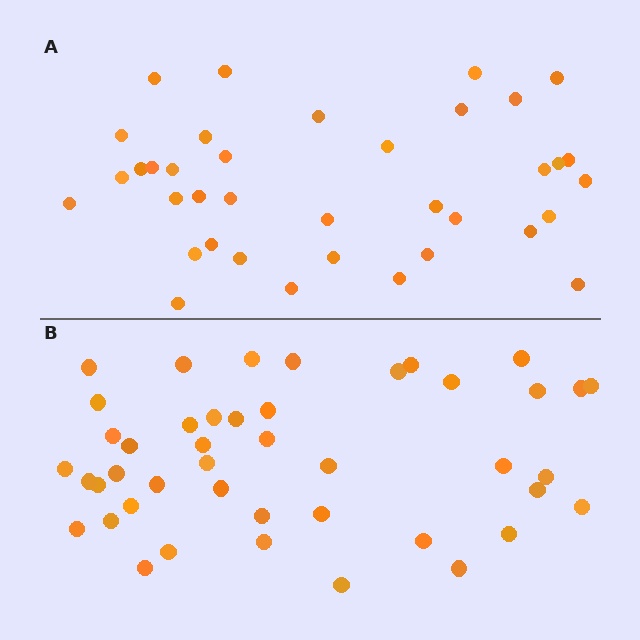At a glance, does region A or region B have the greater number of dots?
Region B (the bottom region) has more dots.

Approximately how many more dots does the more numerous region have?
Region B has roughly 8 or so more dots than region A.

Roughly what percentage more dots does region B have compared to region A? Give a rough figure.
About 20% more.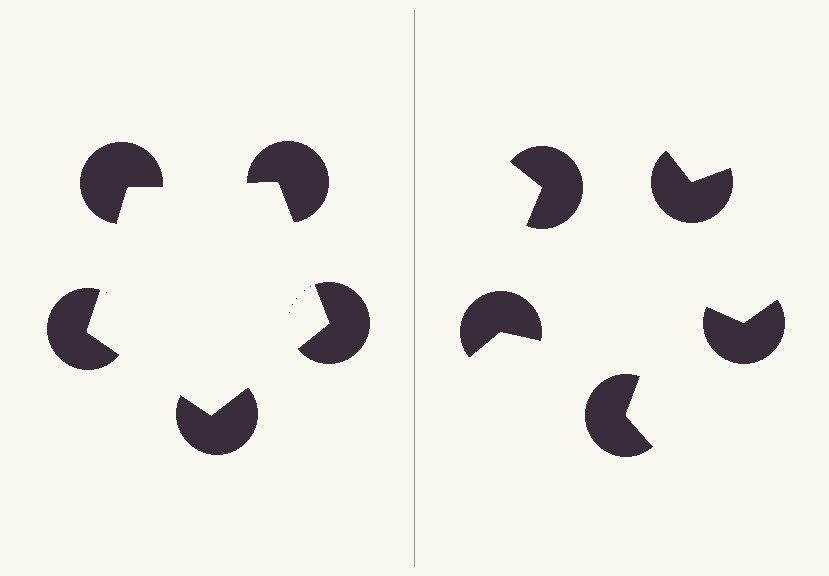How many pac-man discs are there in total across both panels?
10 — 5 on each side.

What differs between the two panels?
The pac-man discs are positioned identically on both sides; only the wedge orientations differ. On the left they align to a pentagon; on the right they are misaligned.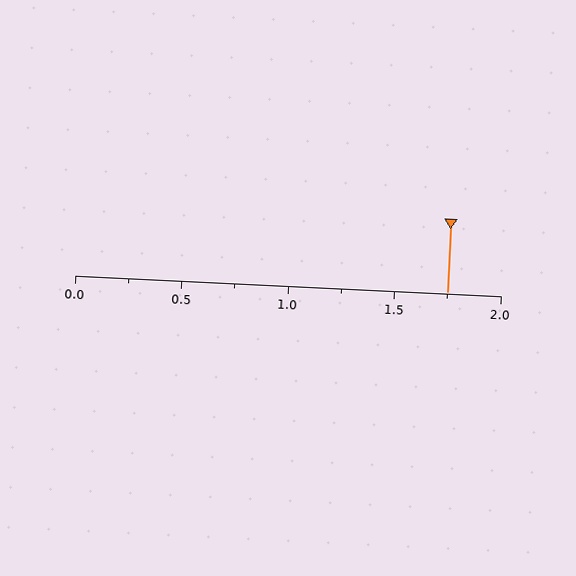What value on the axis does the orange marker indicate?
The marker indicates approximately 1.75.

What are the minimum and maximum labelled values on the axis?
The axis runs from 0.0 to 2.0.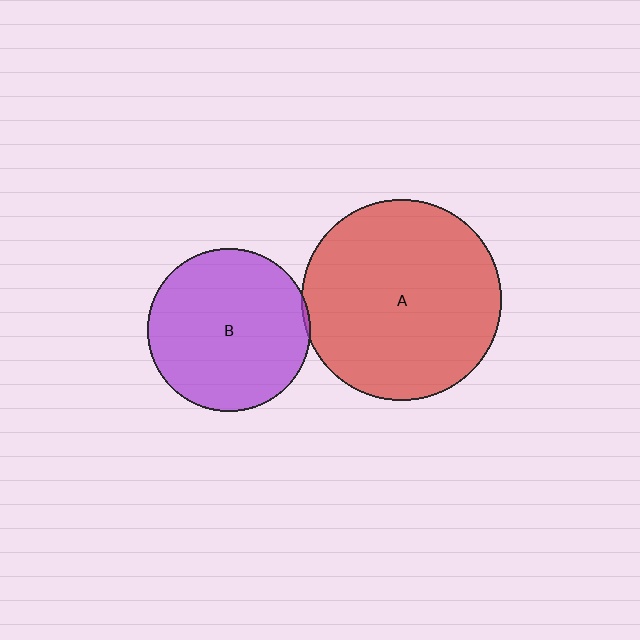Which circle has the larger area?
Circle A (red).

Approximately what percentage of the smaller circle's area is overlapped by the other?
Approximately 5%.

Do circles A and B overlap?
Yes.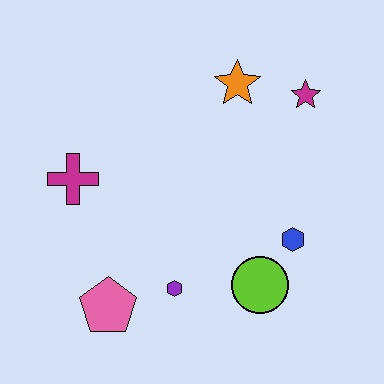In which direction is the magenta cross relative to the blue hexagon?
The magenta cross is to the left of the blue hexagon.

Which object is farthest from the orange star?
The pink pentagon is farthest from the orange star.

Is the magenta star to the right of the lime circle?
Yes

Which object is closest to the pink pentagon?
The purple hexagon is closest to the pink pentagon.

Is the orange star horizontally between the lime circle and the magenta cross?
Yes